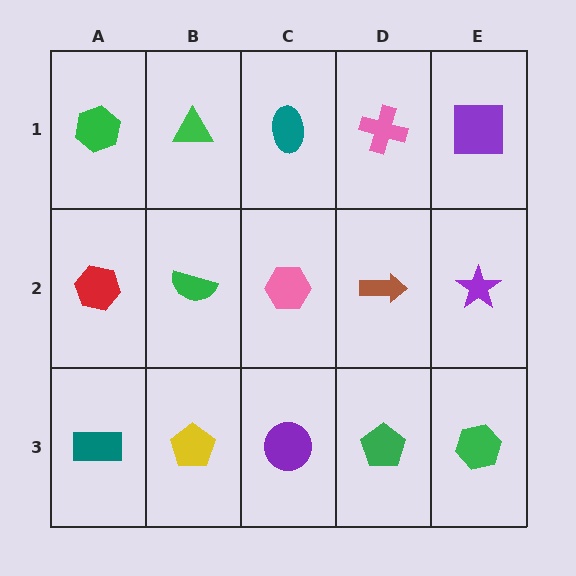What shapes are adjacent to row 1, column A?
A red hexagon (row 2, column A), a green triangle (row 1, column B).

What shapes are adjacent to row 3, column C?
A pink hexagon (row 2, column C), a yellow pentagon (row 3, column B), a green pentagon (row 3, column D).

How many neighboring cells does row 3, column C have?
3.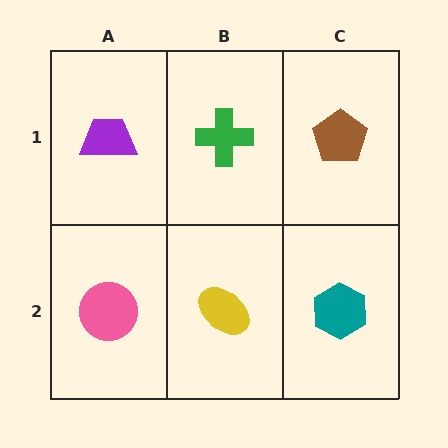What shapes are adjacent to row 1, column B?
A yellow ellipse (row 2, column B), a purple trapezoid (row 1, column A), a brown pentagon (row 1, column C).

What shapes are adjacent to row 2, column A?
A purple trapezoid (row 1, column A), a yellow ellipse (row 2, column B).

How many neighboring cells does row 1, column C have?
2.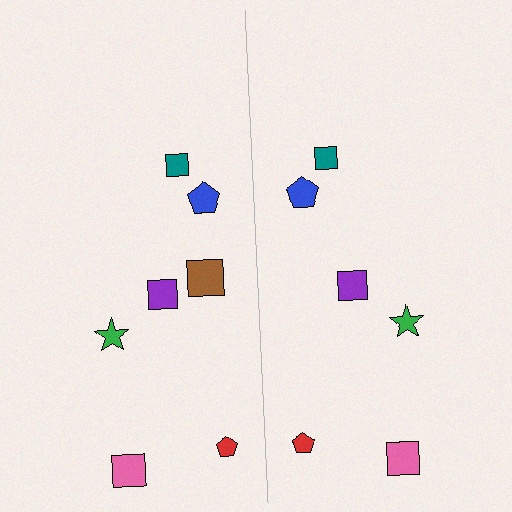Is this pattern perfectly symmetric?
No, the pattern is not perfectly symmetric. A brown square is missing from the right side.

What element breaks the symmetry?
A brown square is missing from the right side.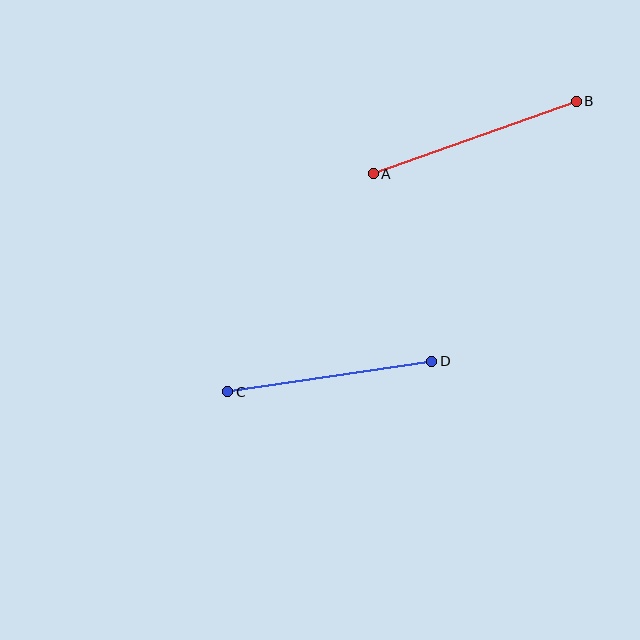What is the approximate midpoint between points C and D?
The midpoint is at approximately (330, 376) pixels.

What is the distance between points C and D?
The distance is approximately 207 pixels.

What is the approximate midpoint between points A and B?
The midpoint is at approximately (475, 137) pixels.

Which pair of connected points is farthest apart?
Points A and B are farthest apart.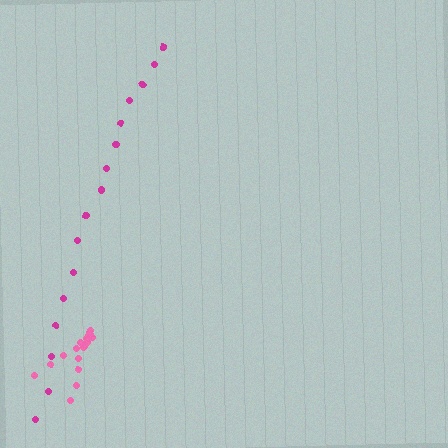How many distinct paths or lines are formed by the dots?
There are 2 distinct paths.